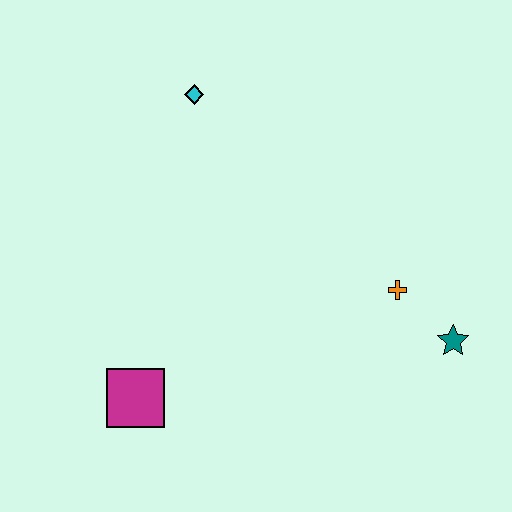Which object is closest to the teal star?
The orange cross is closest to the teal star.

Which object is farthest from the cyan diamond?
The teal star is farthest from the cyan diamond.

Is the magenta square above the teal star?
No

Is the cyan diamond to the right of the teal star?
No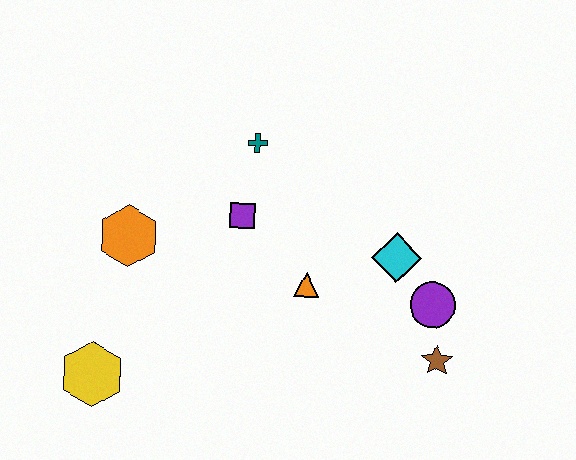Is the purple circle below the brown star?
No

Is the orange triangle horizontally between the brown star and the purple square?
Yes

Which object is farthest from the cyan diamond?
The yellow hexagon is farthest from the cyan diamond.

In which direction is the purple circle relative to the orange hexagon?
The purple circle is to the right of the orange hexagon.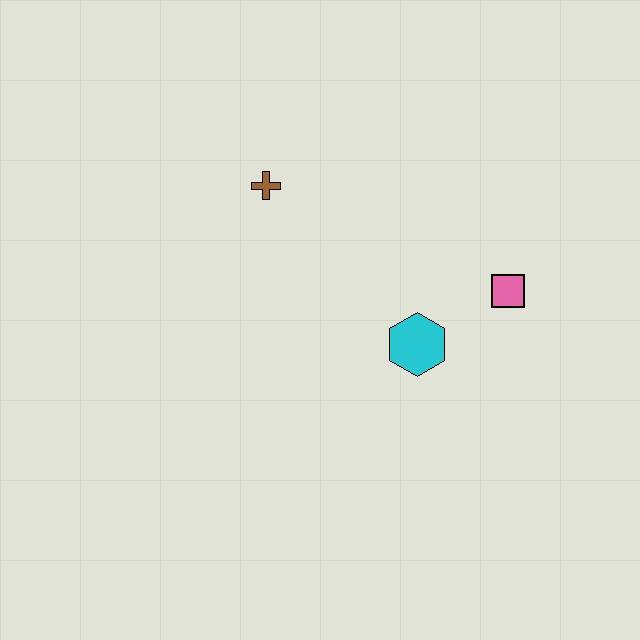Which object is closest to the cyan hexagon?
The pink square is closest to the cyan hexagon.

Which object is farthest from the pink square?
The brown cross is farthest from the pink square.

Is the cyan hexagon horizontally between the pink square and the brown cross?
Yes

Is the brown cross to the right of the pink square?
No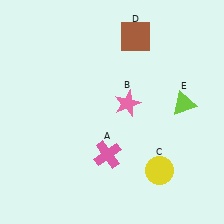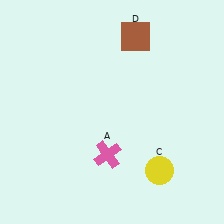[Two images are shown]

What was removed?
The pink star (B), the lime triangle (E) were removed in Image 2.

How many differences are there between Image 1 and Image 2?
There are 2 differences between the two images.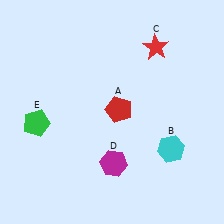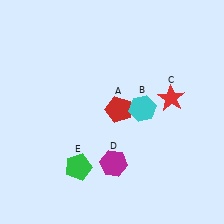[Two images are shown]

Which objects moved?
The objects that moved are: the cyan hexagon (B), the red star (C), the green pentagon (E).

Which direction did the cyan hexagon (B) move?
The cyan hexagon (B) moved up.